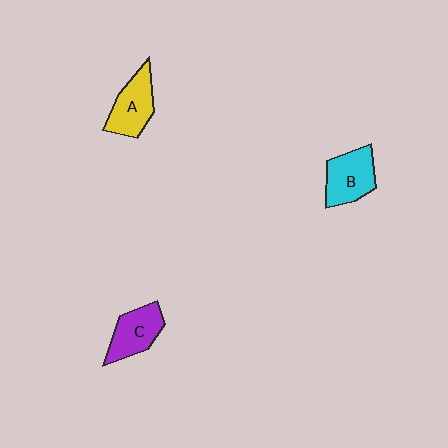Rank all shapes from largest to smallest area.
From largest to smallest: B (cyan), A (yellow), C (purple).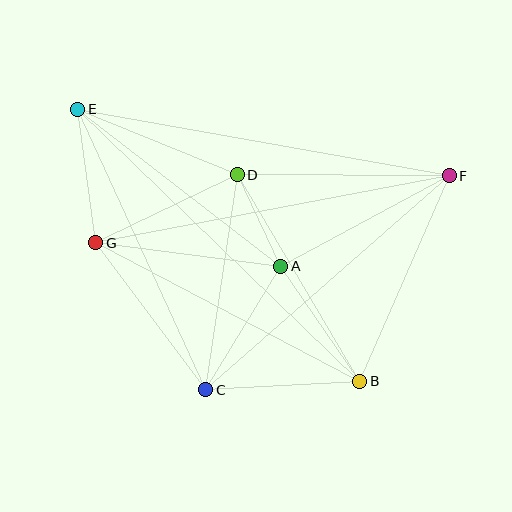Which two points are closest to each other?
Points A and D are closest to each other.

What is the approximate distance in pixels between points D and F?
The distance between D and F is approximately 212 pixels.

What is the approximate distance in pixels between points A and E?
The distance between A and E is approximately 257 pixels.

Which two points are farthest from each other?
Points B and E are farthest from each other.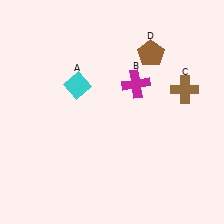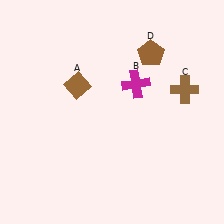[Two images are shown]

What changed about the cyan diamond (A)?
In Image 1, A is cyan. In Image 2, it changed to brown.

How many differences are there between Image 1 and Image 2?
There is 1 difference between the two images.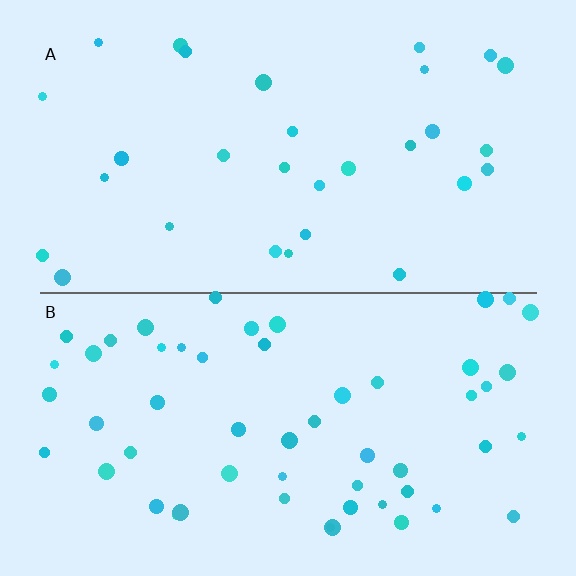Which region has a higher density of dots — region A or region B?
B (the bottom).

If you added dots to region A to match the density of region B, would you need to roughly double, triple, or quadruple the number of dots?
Approximately double.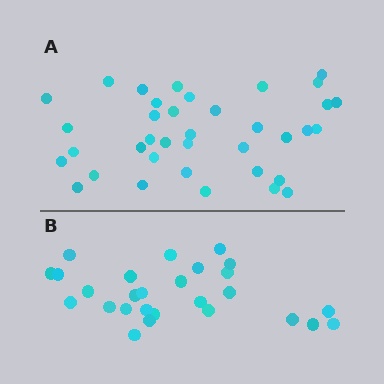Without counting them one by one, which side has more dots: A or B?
Region A (the top region) has more dots.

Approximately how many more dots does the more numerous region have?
Region A has roughly 10 or so more dots than region B.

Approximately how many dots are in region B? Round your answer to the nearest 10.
About 30 dots. (The exact count is 27, which rounds to 30.)